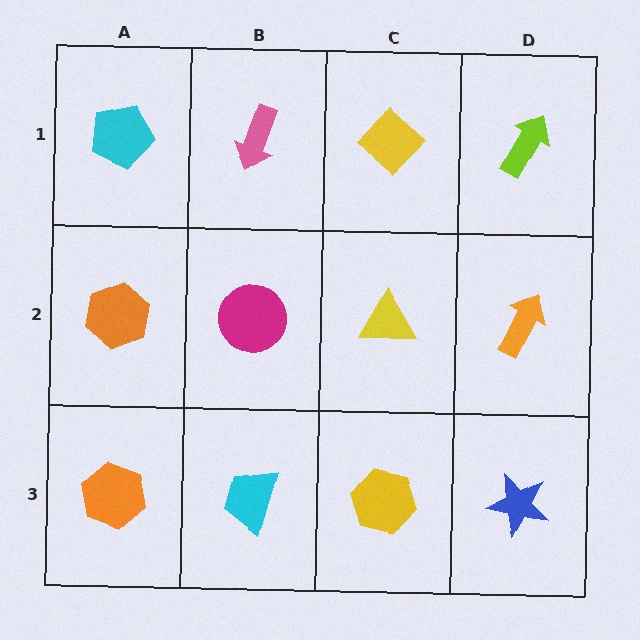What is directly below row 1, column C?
A yellow triangle.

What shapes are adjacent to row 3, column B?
A magenta circle (row 2, column B), an orange hexagon (row 3, column A), a yellow hexagon (row 3, column C).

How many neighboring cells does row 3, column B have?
3.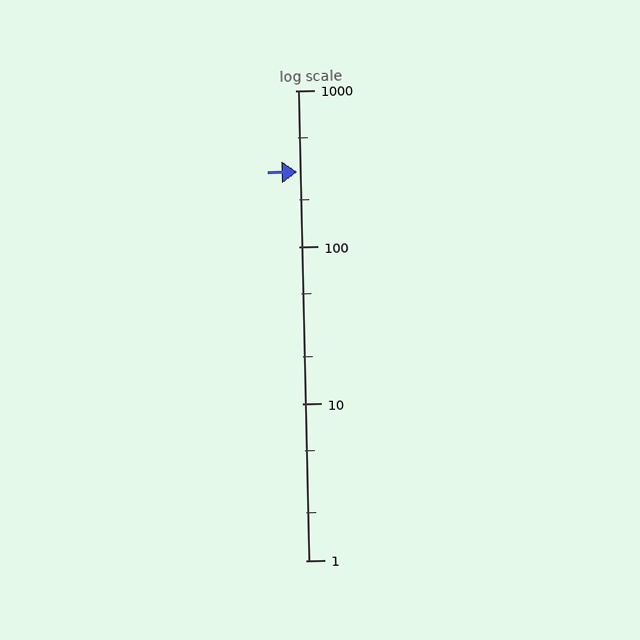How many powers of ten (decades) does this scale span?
The scale spans 3 decades, from 1 to 1000.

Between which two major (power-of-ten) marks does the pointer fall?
The pointer is between 100 and 1000.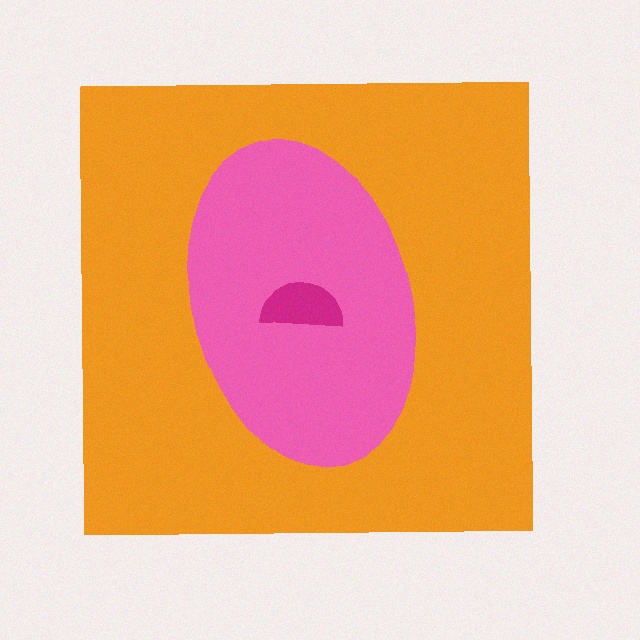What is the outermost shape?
The orange square.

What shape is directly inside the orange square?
The pink ellipse.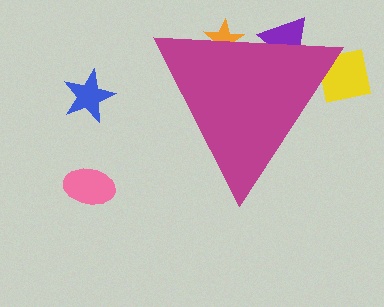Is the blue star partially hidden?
No, the blue star is fully visible.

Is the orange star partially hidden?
Yes, the orange star is partially hidden behind the magenta triangle.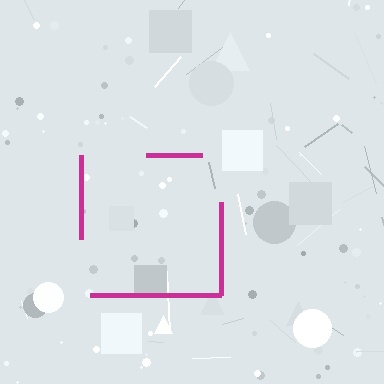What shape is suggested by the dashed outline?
The dashed outline suggests a square.